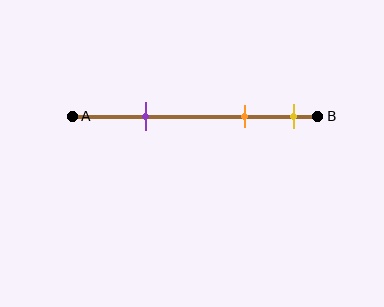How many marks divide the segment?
There are 3 marks dividing the segment.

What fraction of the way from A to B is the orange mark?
The orange mark is approximately 70% (0.7) of the way from A to B.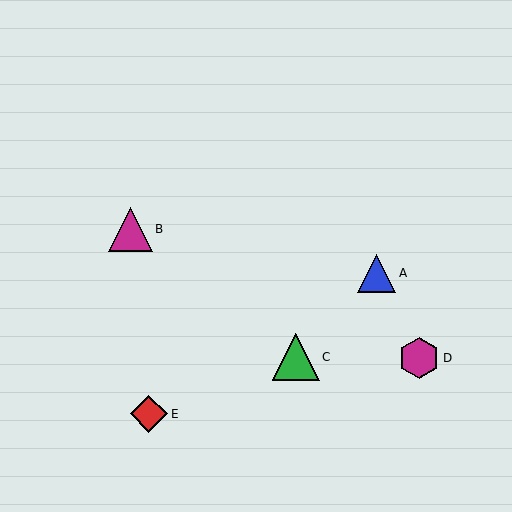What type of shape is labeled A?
Shape A is a blue triangle.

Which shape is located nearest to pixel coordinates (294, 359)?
The green triangle (labeled C) at (296, 357) is nearest to that location.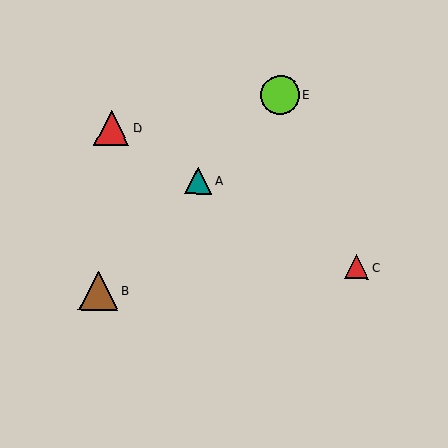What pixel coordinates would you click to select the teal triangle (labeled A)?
Click at (198, 181) to select the teal triangle A.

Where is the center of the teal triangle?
The center of the teal triangle is at (198, 181).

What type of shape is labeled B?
Shape B is a brown triangle.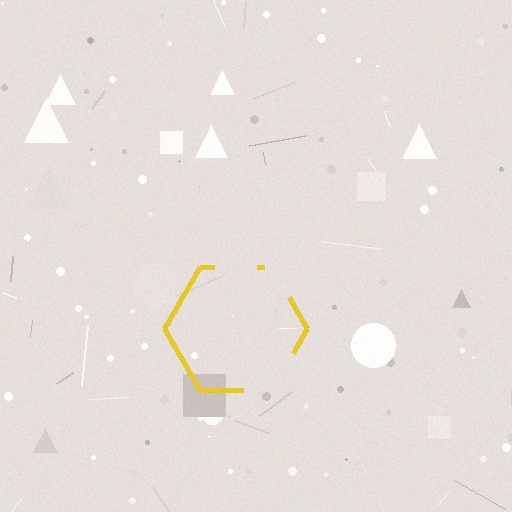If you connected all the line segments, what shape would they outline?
They would outline a hexagon.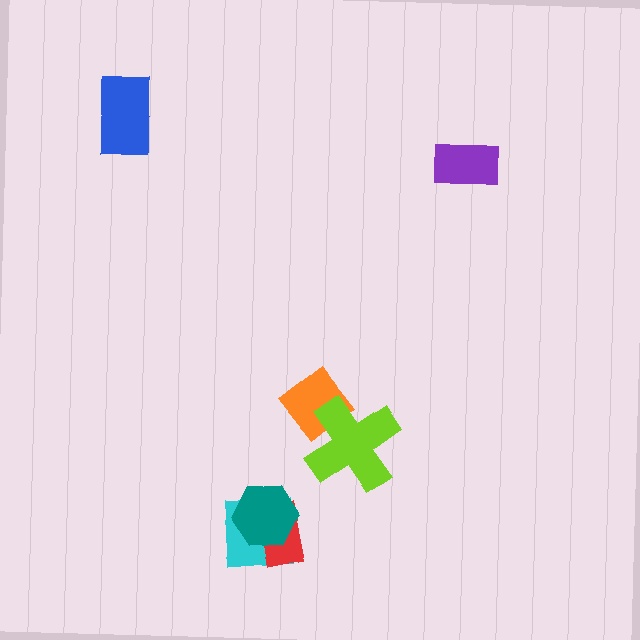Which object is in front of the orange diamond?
The lime cross is in front of the orange diamond.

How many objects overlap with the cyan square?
2 objects overlap with the cyan square.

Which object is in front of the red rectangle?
The teal hexagon is in front of the red rectangle.